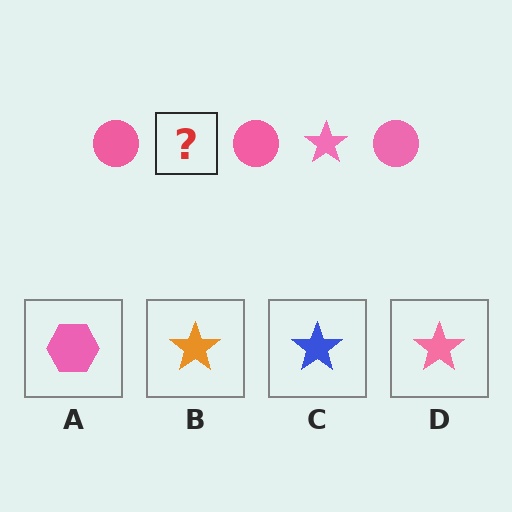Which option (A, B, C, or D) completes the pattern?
D.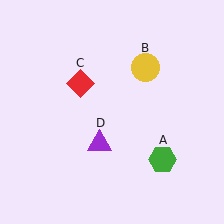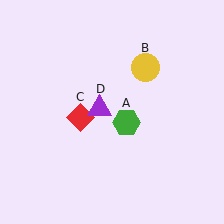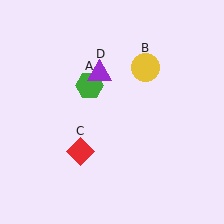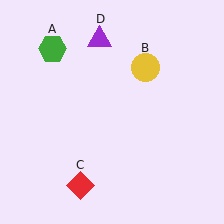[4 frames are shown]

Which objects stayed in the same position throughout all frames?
Yellow circle (object B) remained stationary.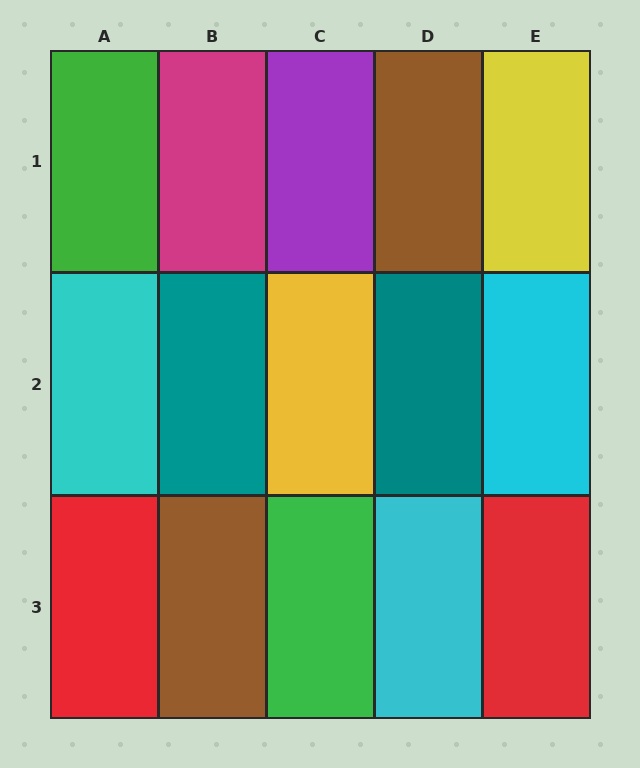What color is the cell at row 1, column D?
Brown.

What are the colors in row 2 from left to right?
Cyan, teal, yellow, teal, cyan.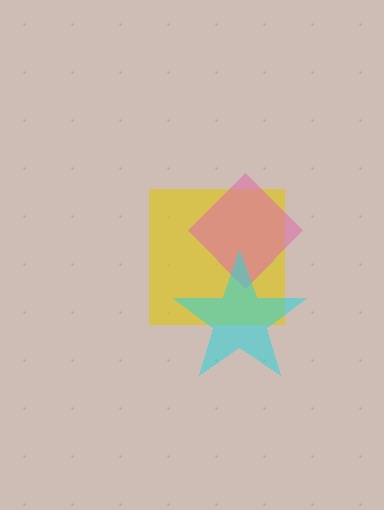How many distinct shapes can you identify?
There are 3 distinct shapes: a yellow square, a pink diamond, a cyan star.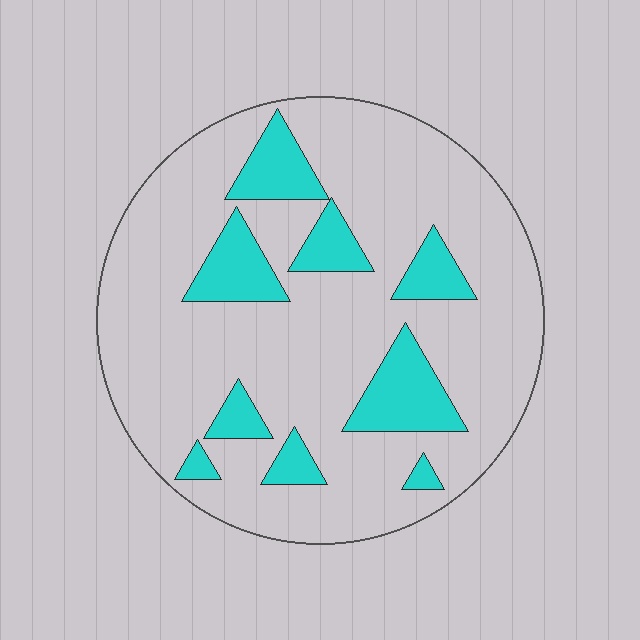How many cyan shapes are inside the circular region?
9.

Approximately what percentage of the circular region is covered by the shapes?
Approximately 20%.